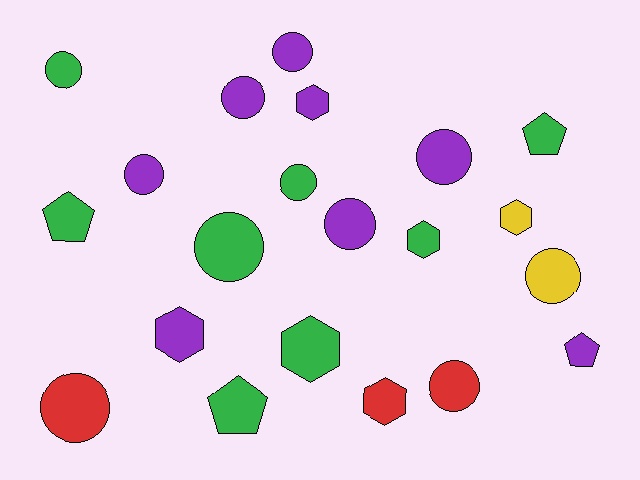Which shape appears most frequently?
Circle, with 11 objects.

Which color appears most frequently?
Green, with 8 objects.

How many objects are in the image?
There are 21 objects.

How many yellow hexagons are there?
There is 1 yellow hexagon.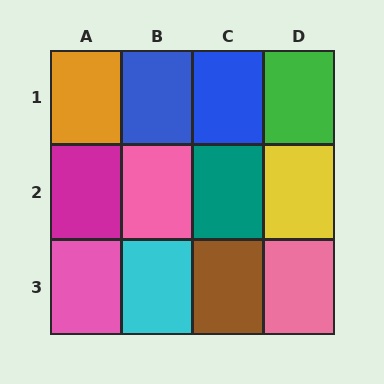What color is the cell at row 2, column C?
Teal.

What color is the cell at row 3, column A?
Pink.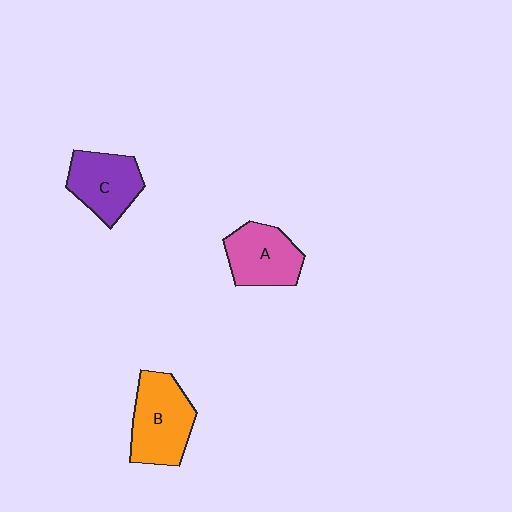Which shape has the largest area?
Shape B (orange).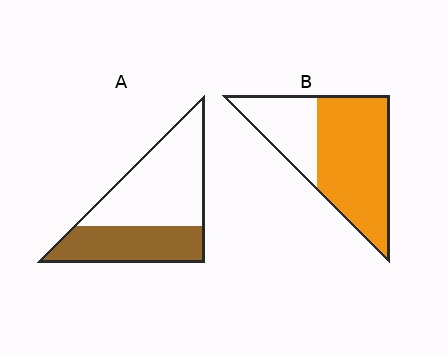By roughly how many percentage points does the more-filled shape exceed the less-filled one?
By roughly 30 percentage points (B over A).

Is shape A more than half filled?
No.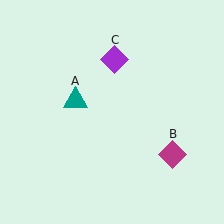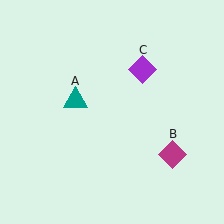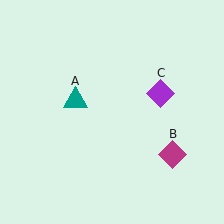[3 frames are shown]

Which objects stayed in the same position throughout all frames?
Teal triangle (object A) and magenta diamond (object B) remained stationary.